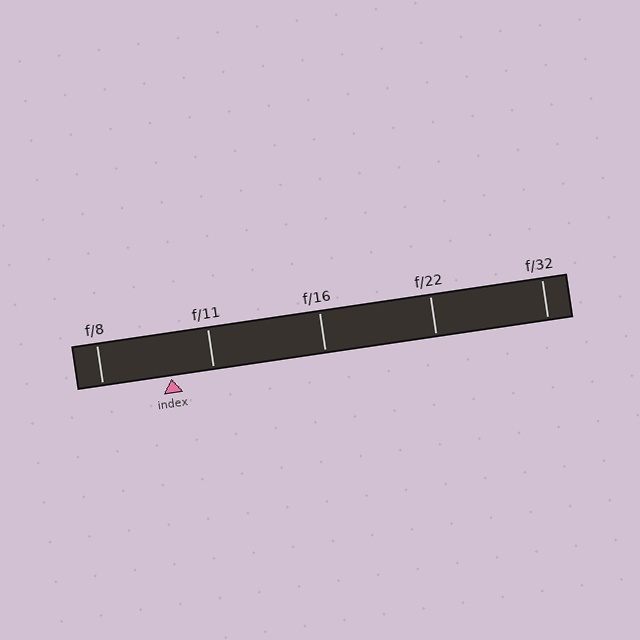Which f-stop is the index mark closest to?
The index mark is closest to f/11.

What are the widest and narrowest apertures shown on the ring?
The widest aperture shown is f/8 and the narrowest is f/32.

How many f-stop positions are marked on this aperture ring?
There are 5 f-stop positions marked.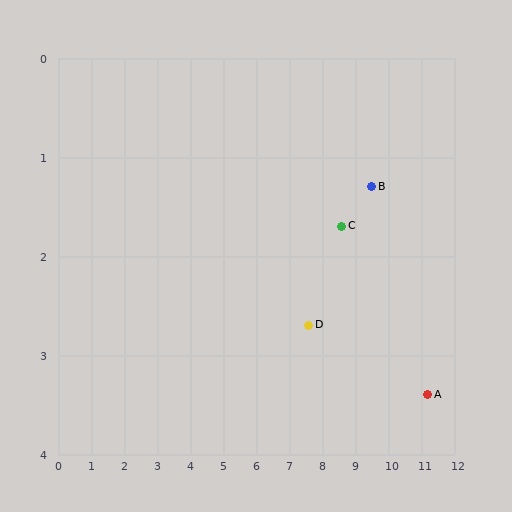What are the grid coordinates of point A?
Point A is at approximately (11.2, 3.4).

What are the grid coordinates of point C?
Point C is at approximately (8.6, 1.7).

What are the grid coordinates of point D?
Point D is at approximately (7.6, 2.7).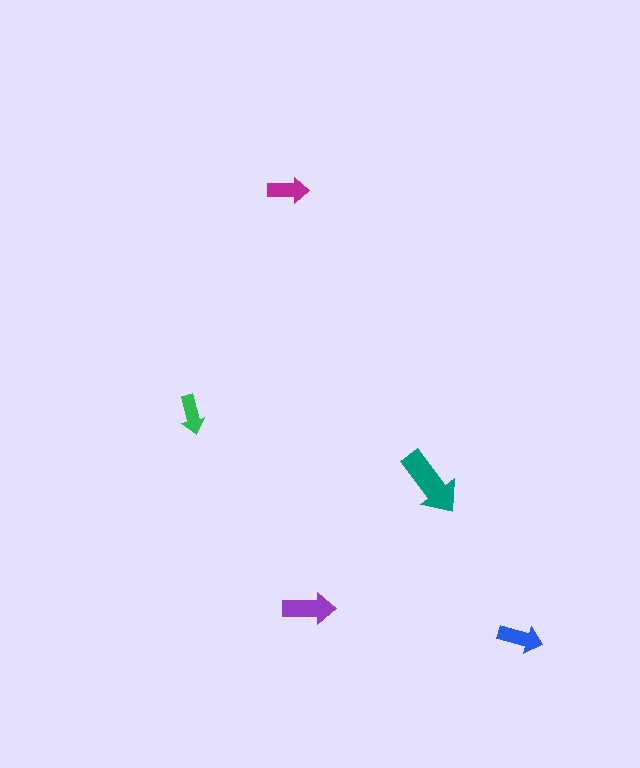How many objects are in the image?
There are 5 objects in the image.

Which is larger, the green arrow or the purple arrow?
The purple one.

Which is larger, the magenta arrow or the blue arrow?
The blue one.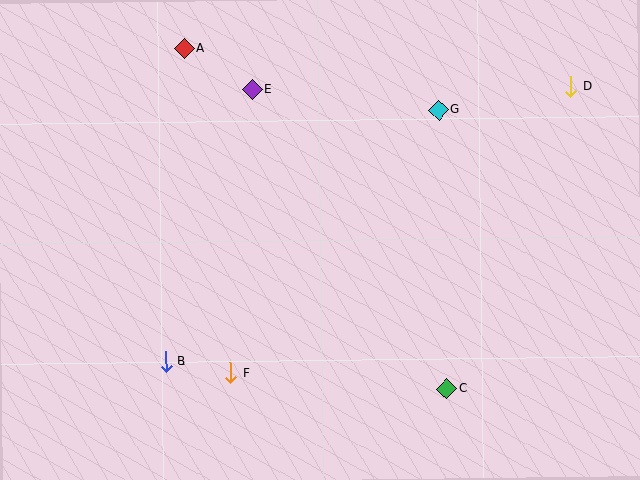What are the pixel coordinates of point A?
Point A is at (184, 48).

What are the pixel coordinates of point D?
Point D is at (571, 86).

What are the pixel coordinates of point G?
Point G is at (439, 110).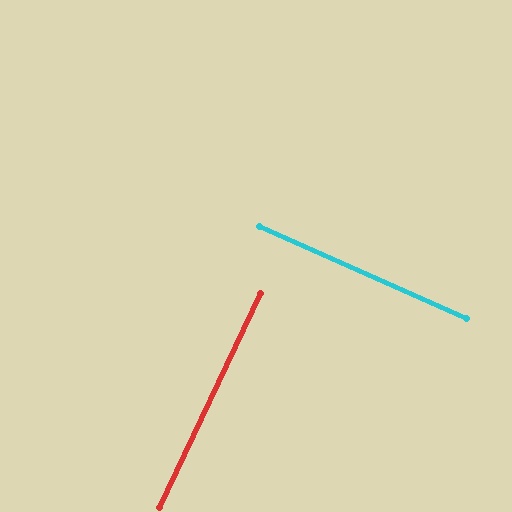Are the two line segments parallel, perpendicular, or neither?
Perpendicular — they meet at approximately 89°.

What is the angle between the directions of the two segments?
Approximately 89 degrees.